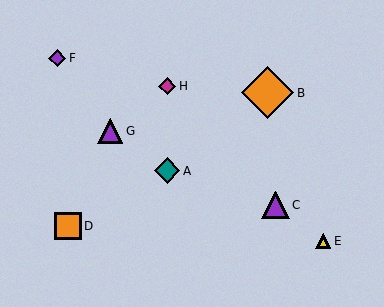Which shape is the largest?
The orange diamond (labeled B) is the largest.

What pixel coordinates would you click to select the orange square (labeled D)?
Click at (68, 226) to select the orange square D.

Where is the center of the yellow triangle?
The center of the yellow triangle is at (323, 241).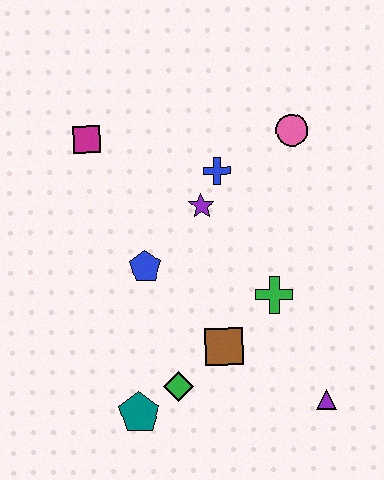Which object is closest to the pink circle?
The blue cross is closest to the pink circle.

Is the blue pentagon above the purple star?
No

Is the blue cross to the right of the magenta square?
Yes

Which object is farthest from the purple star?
The purple triangle is farthest from the purple star.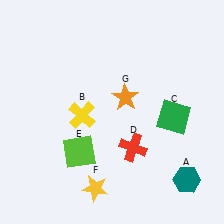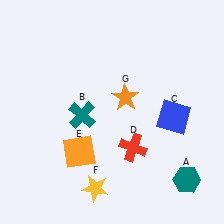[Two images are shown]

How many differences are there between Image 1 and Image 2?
There are 3 differences between the two images.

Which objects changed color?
B changed from yellow to teal. C changed from green to blue. E changed from lime to orange.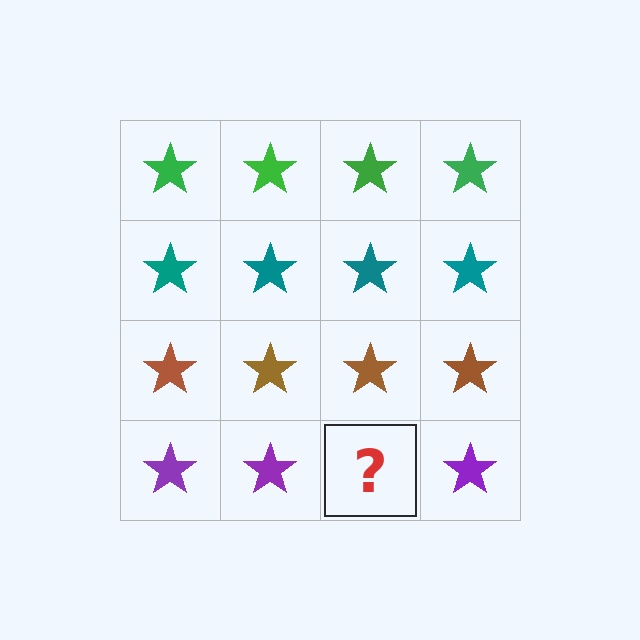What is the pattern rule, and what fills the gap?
The rule is that each row has a consistent color. The gap should be filled with a purple star.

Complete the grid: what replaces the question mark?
The question mark should be replaced with a purple star.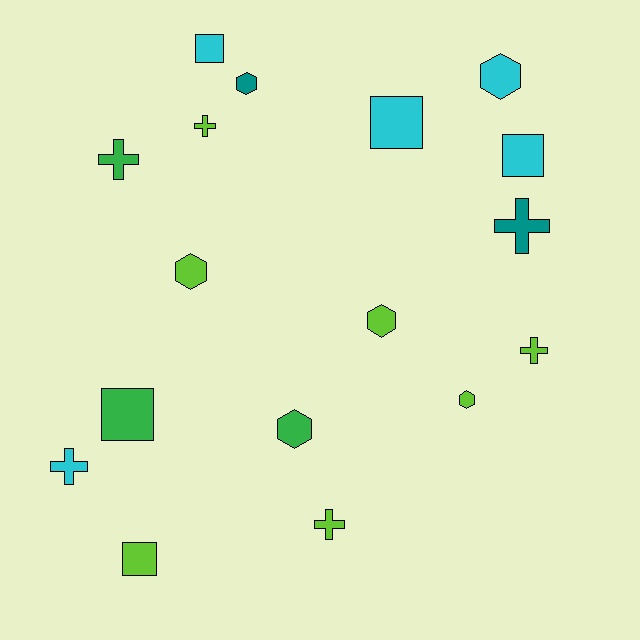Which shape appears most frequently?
Cross, with 6 objects.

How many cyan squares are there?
There are 3 cyan squares.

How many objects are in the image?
There are 17 objects.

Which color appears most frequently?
Lime, with 7 objects.